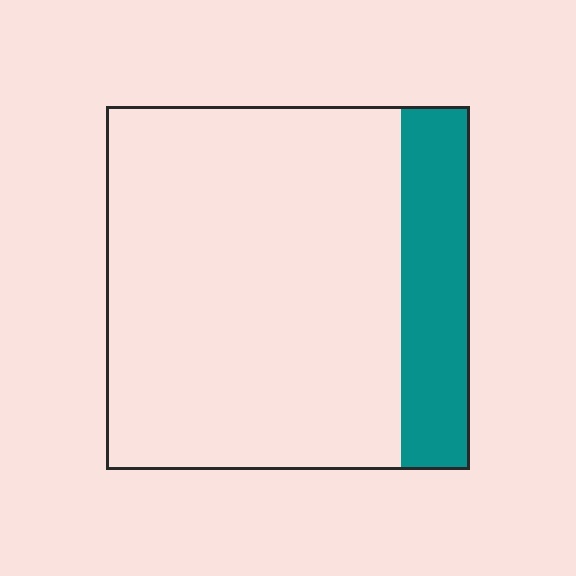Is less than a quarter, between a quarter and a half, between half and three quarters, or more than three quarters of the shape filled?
Less than a quarter.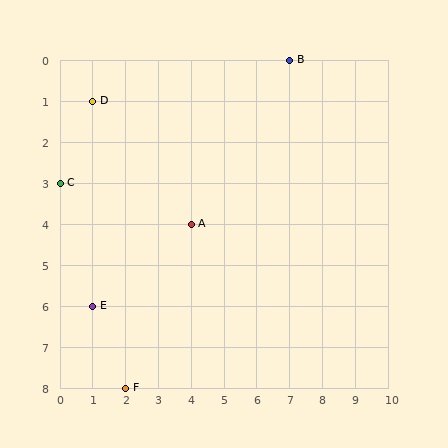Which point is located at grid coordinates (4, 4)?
Point A is at (4, 4).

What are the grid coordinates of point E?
Point E is at grid coordinates (1, 6).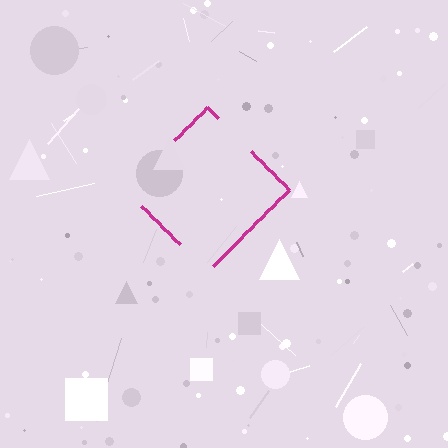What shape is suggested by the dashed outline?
The dashed outline suggests a diamond.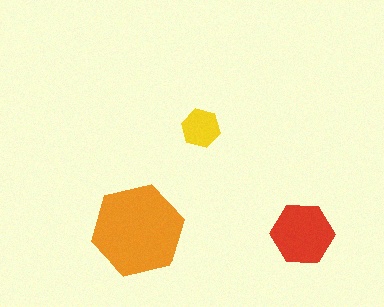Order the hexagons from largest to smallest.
the orange one, the red one, the yellow one.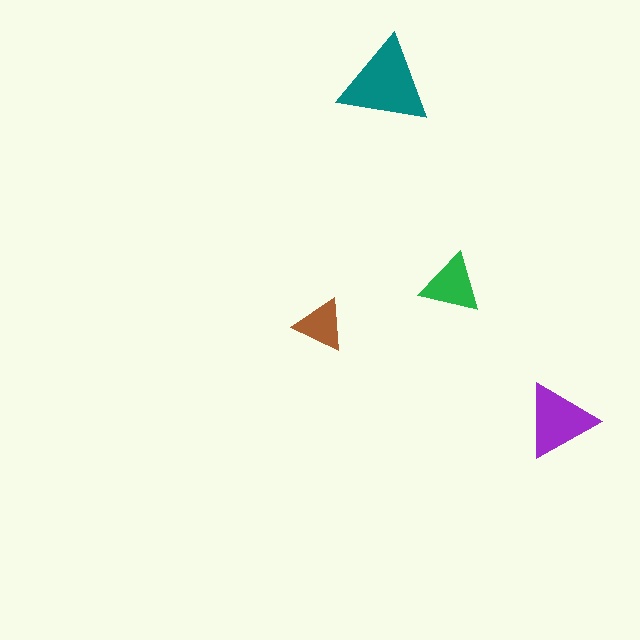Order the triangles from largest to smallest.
the teal one, the purple one, the green one, the brown one.